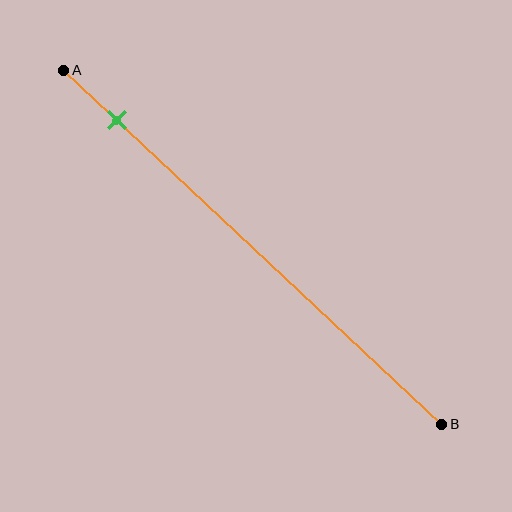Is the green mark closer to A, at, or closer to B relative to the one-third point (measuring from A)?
The green mark is closer to point A than the one-third point of segment AB.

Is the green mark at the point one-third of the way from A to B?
No, the mark is at about 15% from A, not at the 33% one-third point.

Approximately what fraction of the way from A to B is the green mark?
The green mark is approximately 15% of the way from A to B.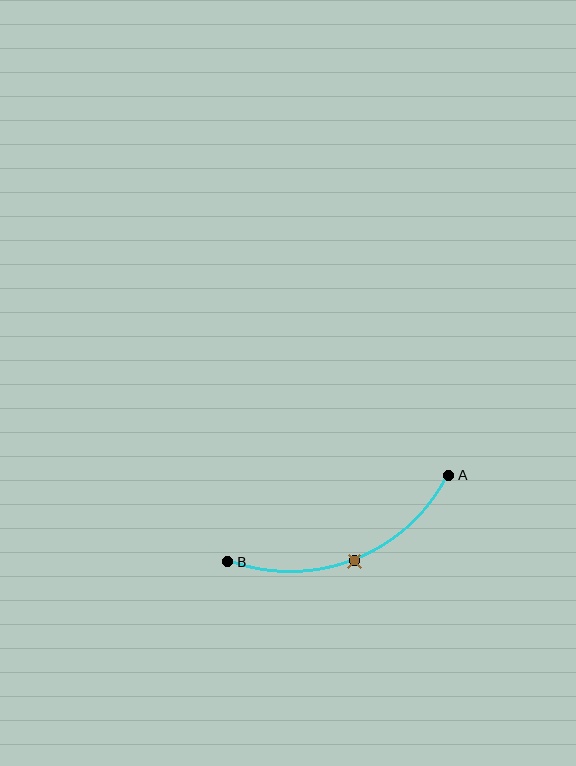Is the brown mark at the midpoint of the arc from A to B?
Yes. The brown mark lies on the arc at equal arc-length from both A and B — it is the arc midpoint.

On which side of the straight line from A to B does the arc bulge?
The arc bulges below the straight line connecting A and B.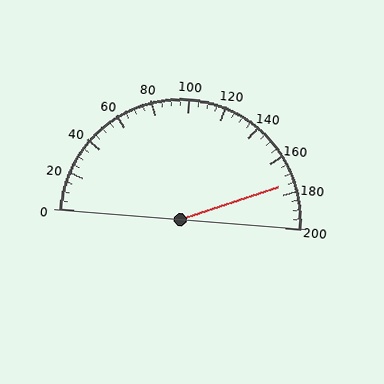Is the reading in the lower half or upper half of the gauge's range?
The reading is in the upper half of the range (0 to 200).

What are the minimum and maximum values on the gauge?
The gauge ranges from 0 to 200.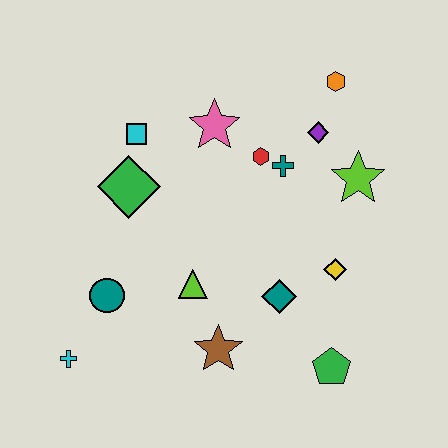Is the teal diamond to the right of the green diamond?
Yes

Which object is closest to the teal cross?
The red hexagon is closest to the teal cross.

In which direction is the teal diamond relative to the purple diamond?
The teal diamond is below the purple diamond.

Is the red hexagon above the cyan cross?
Yes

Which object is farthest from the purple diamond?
The cyan cross is farthest from the purple diamond.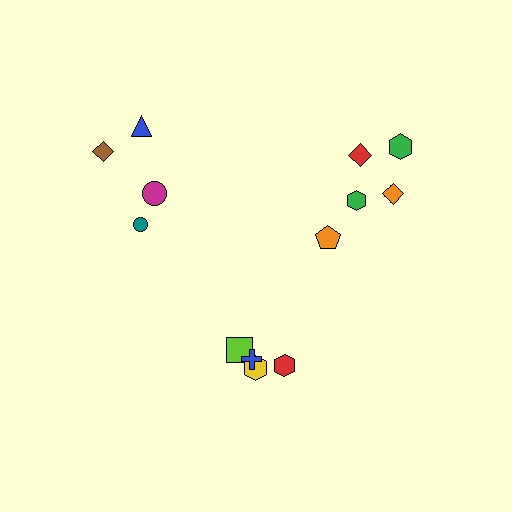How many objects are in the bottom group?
There are 4 objects.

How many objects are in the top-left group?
There are 4 objects.